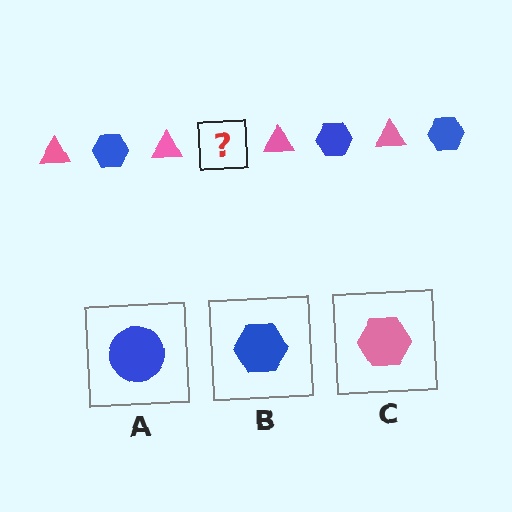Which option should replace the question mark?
Option B.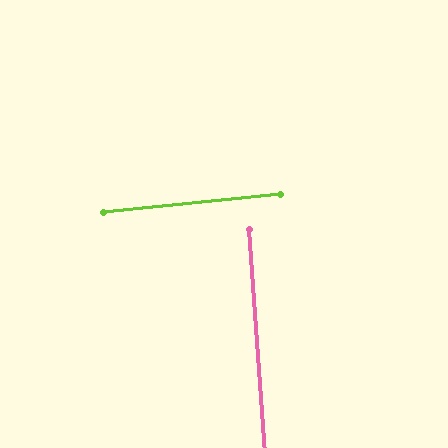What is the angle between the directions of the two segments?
Approximately 88 degrees.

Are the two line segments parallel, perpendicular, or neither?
Perpendicular — they meet at approximately 88°.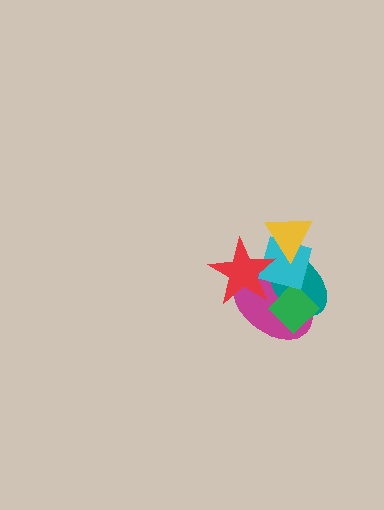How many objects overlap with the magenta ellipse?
4 objects overlap with the magenta ellipse.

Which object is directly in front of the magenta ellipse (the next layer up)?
The teal ellipse is directly in front of the magenta ellipse.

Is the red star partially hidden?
No, no other shape covers it.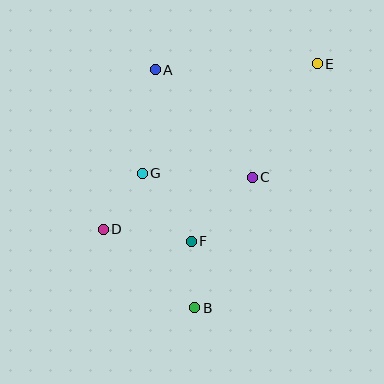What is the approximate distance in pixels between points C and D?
The distance between C and D is approximately 158 pixels.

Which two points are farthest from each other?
Points B and E are farthest from each other.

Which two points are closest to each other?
Points B and F are closest to each other.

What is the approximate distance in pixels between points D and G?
The distance between D and G is approximately 68 pixels.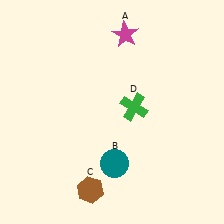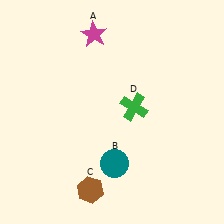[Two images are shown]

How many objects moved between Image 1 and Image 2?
1 object moved between the two images.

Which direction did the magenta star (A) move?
The magenta star (A) moved left.